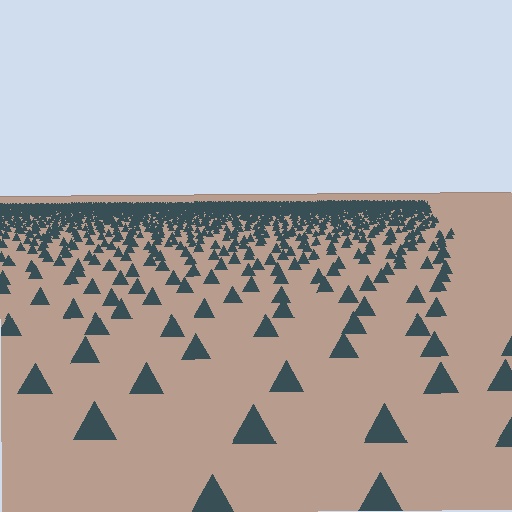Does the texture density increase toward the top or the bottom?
Density increases toward the top.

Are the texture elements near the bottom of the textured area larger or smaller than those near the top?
Larger. Near the bottom, elements are closer to the viewer and appear at a bigger on-screen size.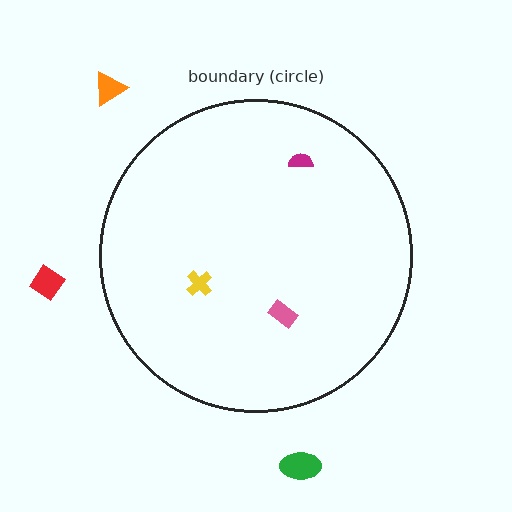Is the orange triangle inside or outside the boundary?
Outside.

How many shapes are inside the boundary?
3 inside, 3 outside.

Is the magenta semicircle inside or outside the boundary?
Inside.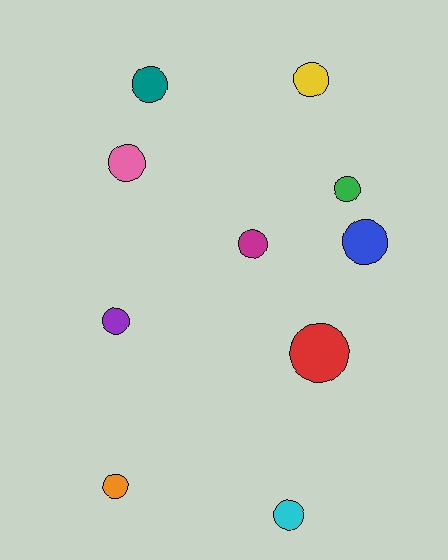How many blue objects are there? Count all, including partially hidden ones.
There is 1 blue object.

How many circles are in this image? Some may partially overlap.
There are 10 circles.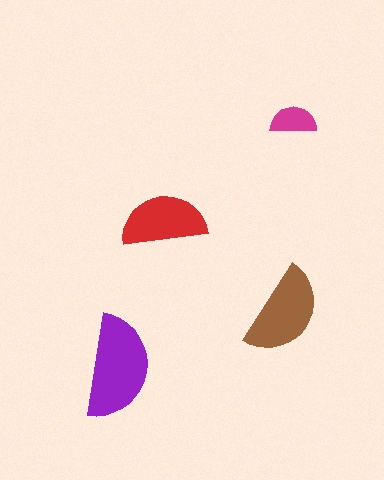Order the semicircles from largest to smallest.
the purple one, the brown one, the red one, the magenta one.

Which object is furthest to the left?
The purple semicircle is leftmost.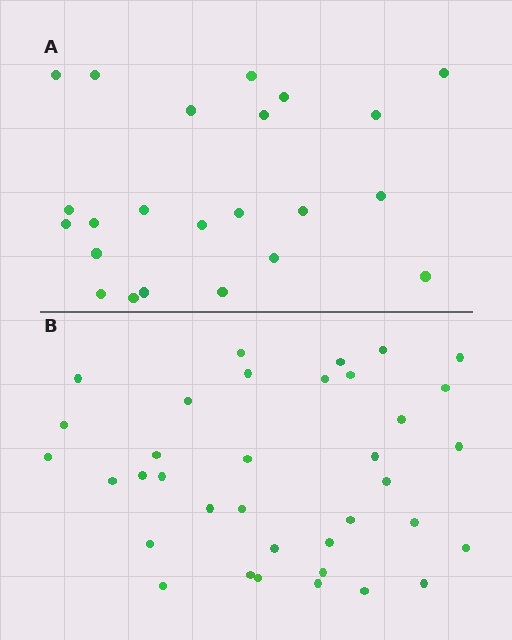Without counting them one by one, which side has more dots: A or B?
Region B (the bottom region) has more dots.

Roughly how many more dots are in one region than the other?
Region B has approximately 15 more dots than region A.